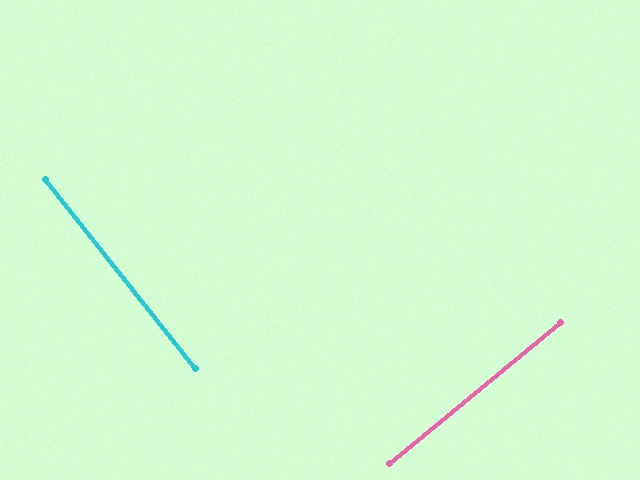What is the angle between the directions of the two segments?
Approximately 89 degrees.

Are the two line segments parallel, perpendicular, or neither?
Perpendicular — they meet at approximately 89°.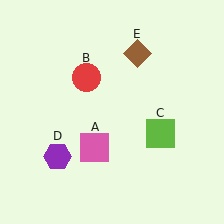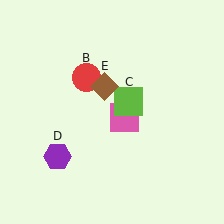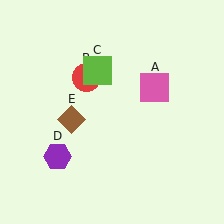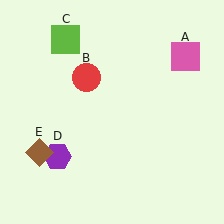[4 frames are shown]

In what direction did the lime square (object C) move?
The lime square (object C) moved up and to the left.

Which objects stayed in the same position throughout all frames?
Red circle (object B) and purple hexagon (object D) remained stationary.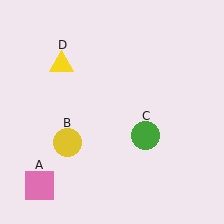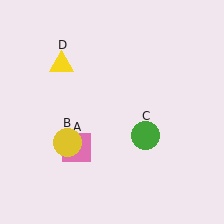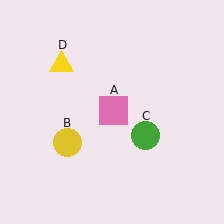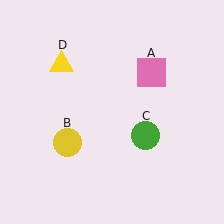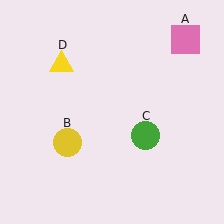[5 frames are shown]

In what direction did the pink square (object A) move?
The pink square (object A) moved up and to the right.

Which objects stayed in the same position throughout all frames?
Yellow circle (object B) and green circle (object C) and yellow triangle (object D) remained stationary.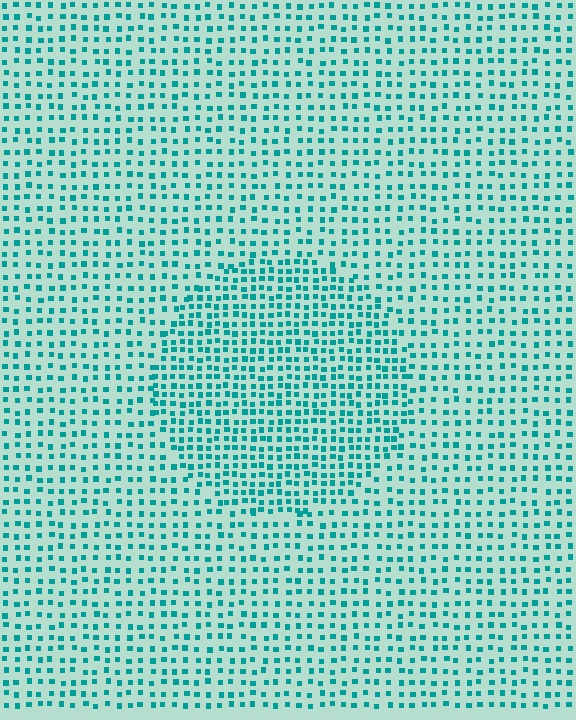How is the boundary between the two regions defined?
The boundary is defined by a change in element density (approximately 1.6x ratio). All elements are the same color, size, and shape.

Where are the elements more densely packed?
The elements are more densely packed inside the circle boundary.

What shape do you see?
I see a circle.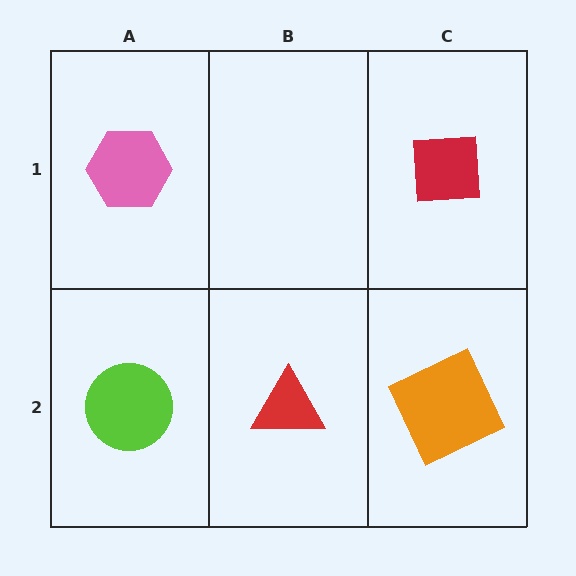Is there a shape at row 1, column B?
No, that cell is empty.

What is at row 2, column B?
A red triangle.